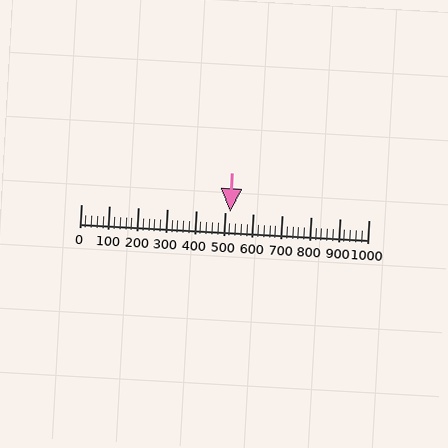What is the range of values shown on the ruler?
The ruler shows values from 0 to 1000.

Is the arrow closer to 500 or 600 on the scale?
The arrow is closer to 500.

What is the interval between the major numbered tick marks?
The major tick marks are spaced 100 units apart.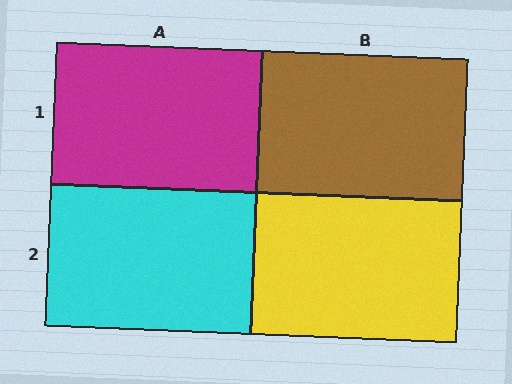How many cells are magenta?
1 cell is magenta.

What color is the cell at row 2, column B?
Yellow.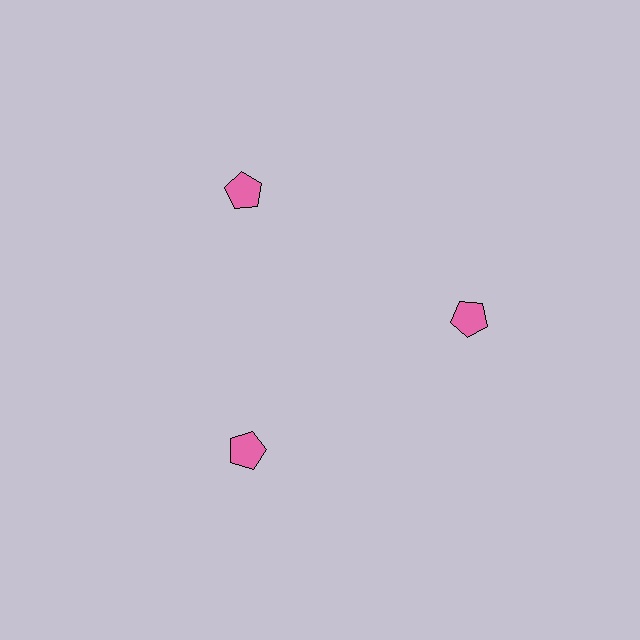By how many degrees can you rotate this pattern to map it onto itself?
The pattern maps onto itself every 120 degrees of rotation.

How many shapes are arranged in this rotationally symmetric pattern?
There are 3 shapes, arranged in 3 groups of 1.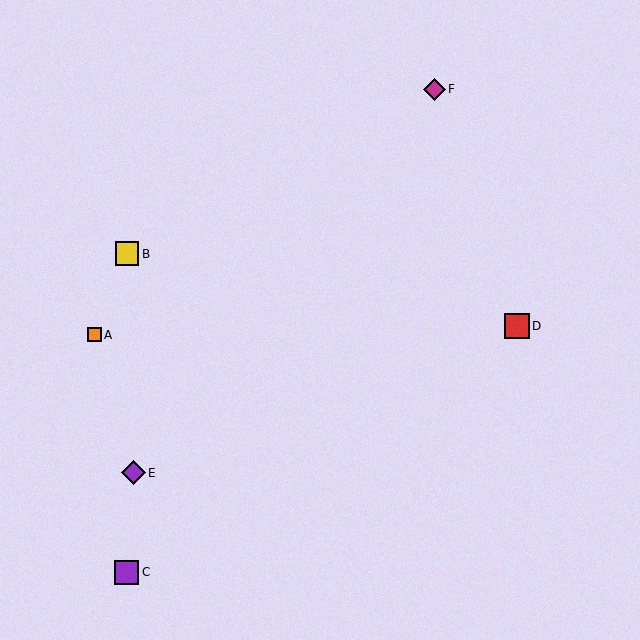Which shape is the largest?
The red square (labeled D) is the largest.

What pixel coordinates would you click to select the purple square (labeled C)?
Click at (127, 572) to select the purple square C.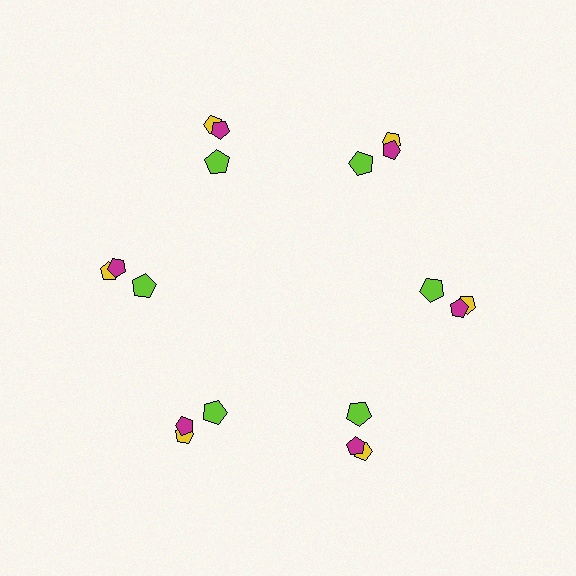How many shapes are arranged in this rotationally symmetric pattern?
There are 18 shapes, arranged in 6 groups of 3.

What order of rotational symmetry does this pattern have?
This pattern has 6-fold rotational symmetry.